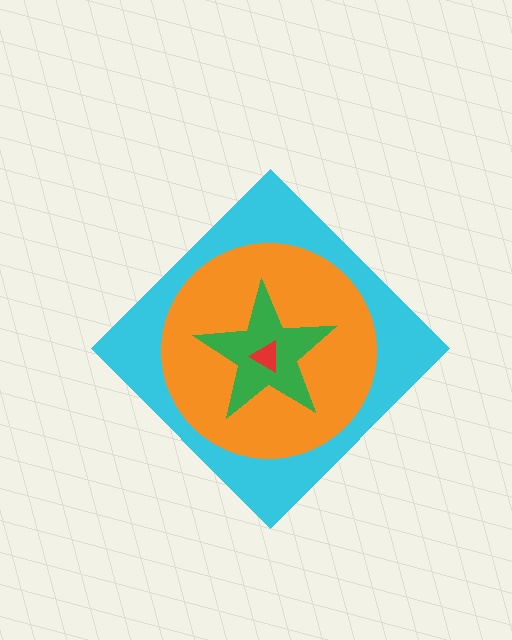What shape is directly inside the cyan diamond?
The orange circle.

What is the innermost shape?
The red triangle.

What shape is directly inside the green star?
The red triangle.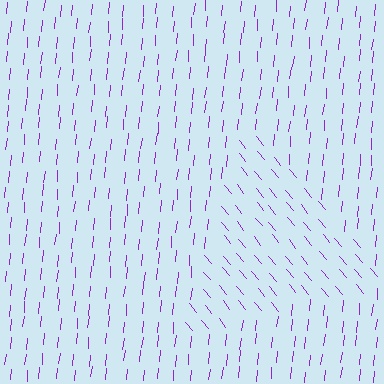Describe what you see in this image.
The image is filled with small purple line segments. A triangle region in the image has lines oriented differently from the surrounding lines, creating a visible texture boundary.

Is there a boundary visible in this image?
Yes, there is a texture boundary formed by a change in line orientation.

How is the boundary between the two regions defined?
The boundary is defined purely by a change in line orientation (approximately 45 degrees difference). All lines are the same color and thickness.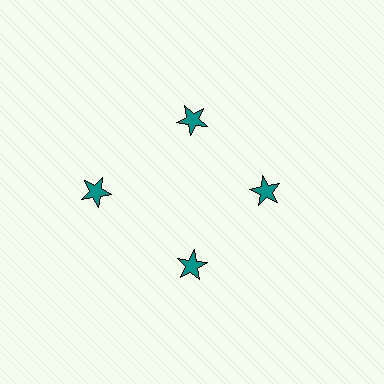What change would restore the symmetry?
The symmetry would be restored by moving it inward, back onto the ring so that all 4 stars sit at equal angles and equal distance from the center.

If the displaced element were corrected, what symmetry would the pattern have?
It would have 4-fold rotational symmetry — the pattern would map onto itself every 90 degrees.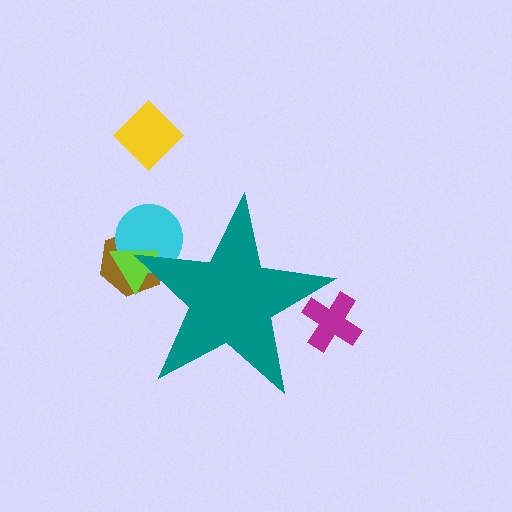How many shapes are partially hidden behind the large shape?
4 shapes are partially hidden.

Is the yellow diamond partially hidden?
No, the yellow diamond is fully visible.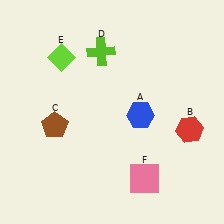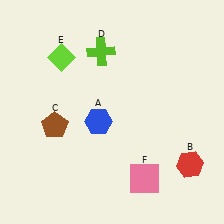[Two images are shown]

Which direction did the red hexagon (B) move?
The red hexagon (B) moved down.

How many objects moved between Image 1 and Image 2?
2 objects moved between the two images.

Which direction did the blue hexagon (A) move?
The blue hexagon (A) moved left.